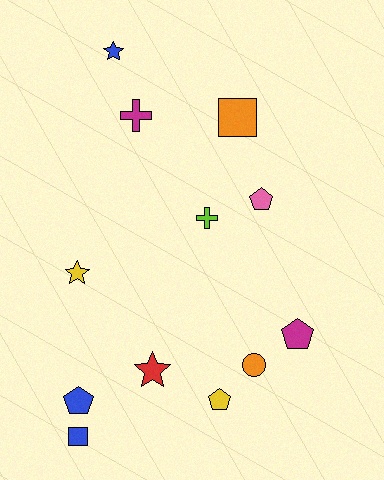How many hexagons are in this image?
There are no hexagons.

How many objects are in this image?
There are 12 objects.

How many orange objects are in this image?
There are 2 orange objects.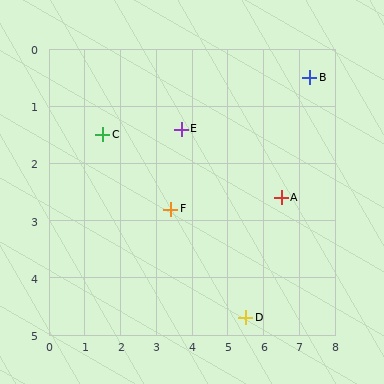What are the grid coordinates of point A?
Point A is at approximately (6.5, 2.6).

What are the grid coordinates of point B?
Point B is at approximately (7.3, 0.5).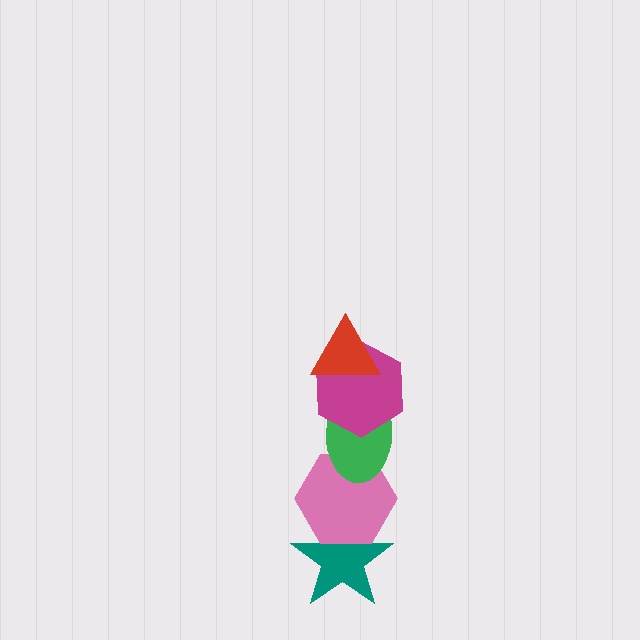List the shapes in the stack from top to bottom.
From top to bottom: the red triangle, the magenta hexagon, the green ellipse, the pink hexagon, the teal star.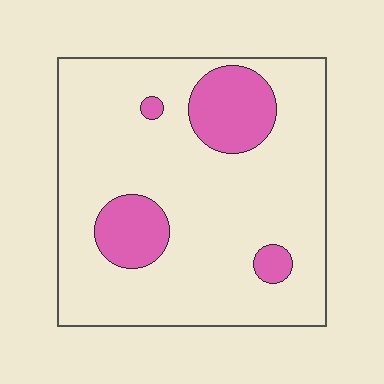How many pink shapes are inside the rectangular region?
4.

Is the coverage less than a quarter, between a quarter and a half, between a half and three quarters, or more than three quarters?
Less than a quarter.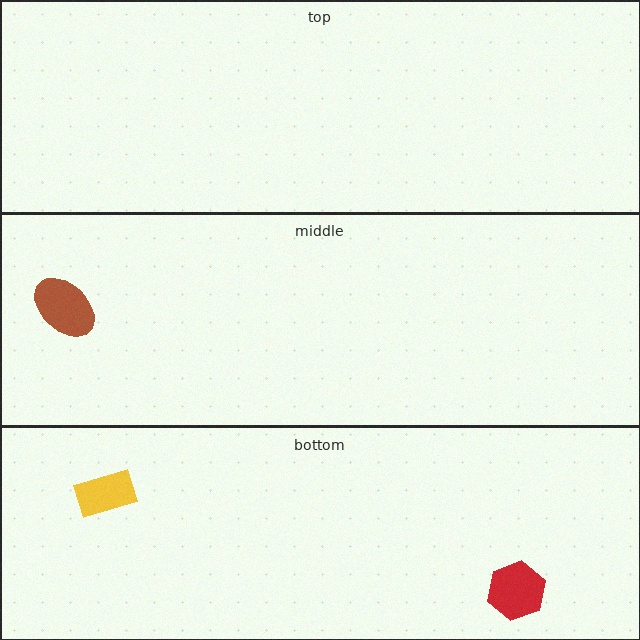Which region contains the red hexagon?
The bottom region.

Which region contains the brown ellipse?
The middle region.